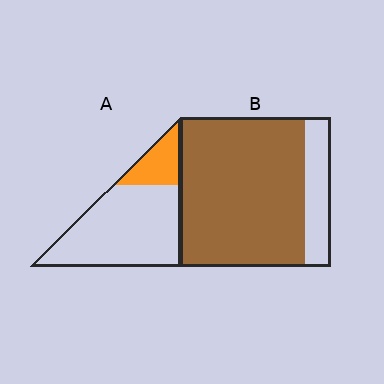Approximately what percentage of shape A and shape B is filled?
A is approximately 20% and B is approximately 85%.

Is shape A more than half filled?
No.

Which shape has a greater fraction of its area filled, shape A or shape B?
Shape B.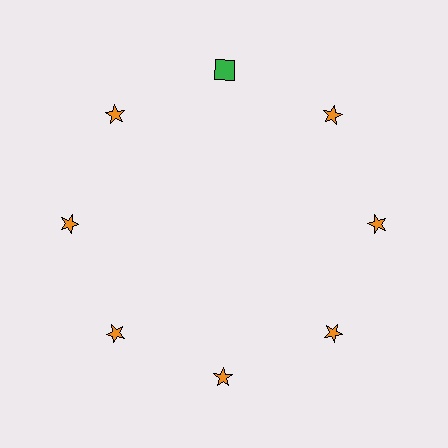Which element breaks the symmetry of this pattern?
The green square at roughly the 12 o'clock position breaks the symmetry. All other shapes are orange stars.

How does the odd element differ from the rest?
It differs in both color (green instead of orange) and shape (square instead of star).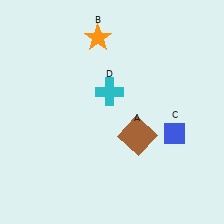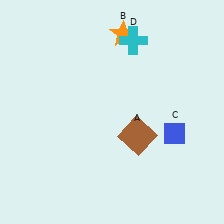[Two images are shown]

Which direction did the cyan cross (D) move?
The cyan cross (D) moved up.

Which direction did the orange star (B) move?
The orange star (B) moved right.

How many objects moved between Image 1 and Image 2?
2 objects moved between the two images.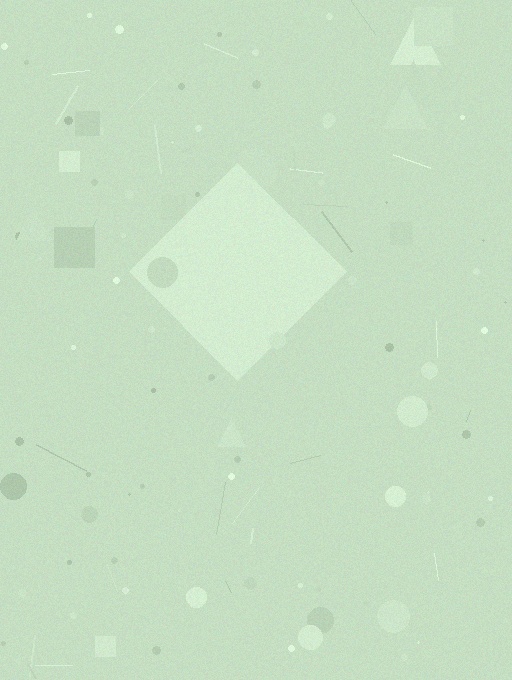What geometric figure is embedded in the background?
A diamond is embedded in the background.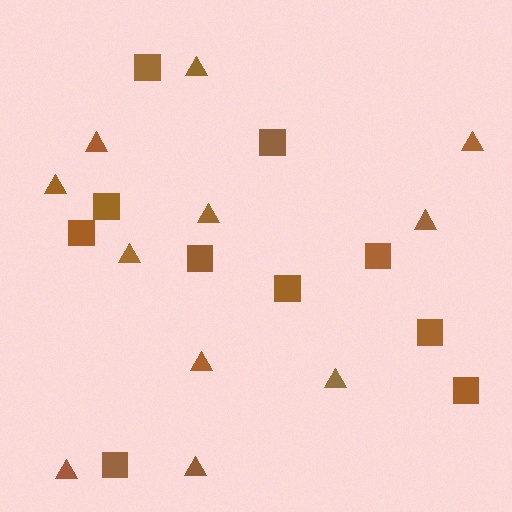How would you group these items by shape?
There are 2 groups: one group of squares (10) and one group of triangles (11).